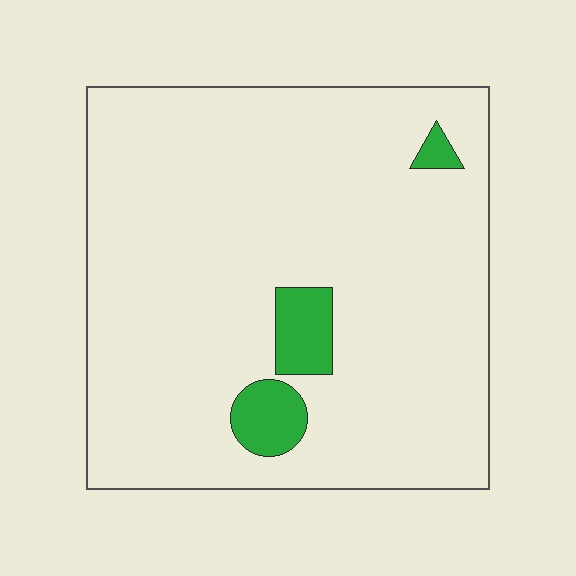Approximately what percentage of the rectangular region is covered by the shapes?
Approximately 5%.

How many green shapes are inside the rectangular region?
3.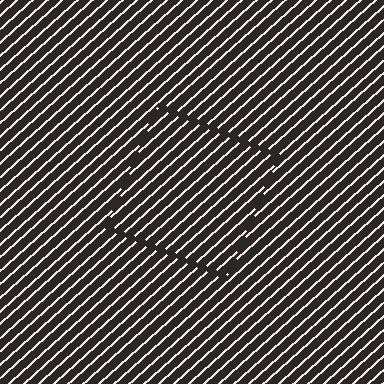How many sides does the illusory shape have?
4 sides — the line-ends trace a square.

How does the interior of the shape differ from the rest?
The interior of the shape contains the same grating, shifted by half a period — the contour is defined by the phase discontinuity where line-ends from the inner and outer gratings abut.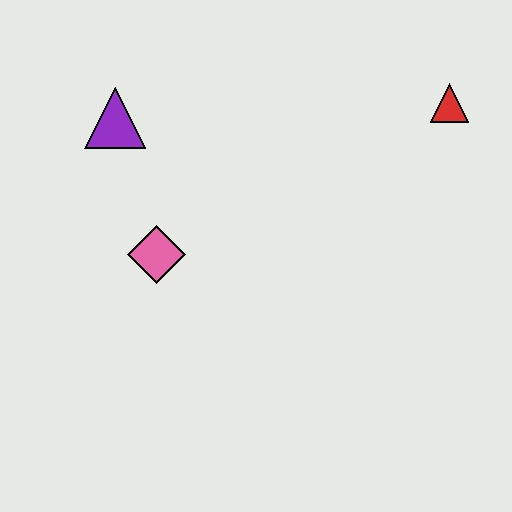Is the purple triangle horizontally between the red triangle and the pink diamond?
No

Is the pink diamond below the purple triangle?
Yes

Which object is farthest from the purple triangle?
The red triangle is farthest from the purple triangle.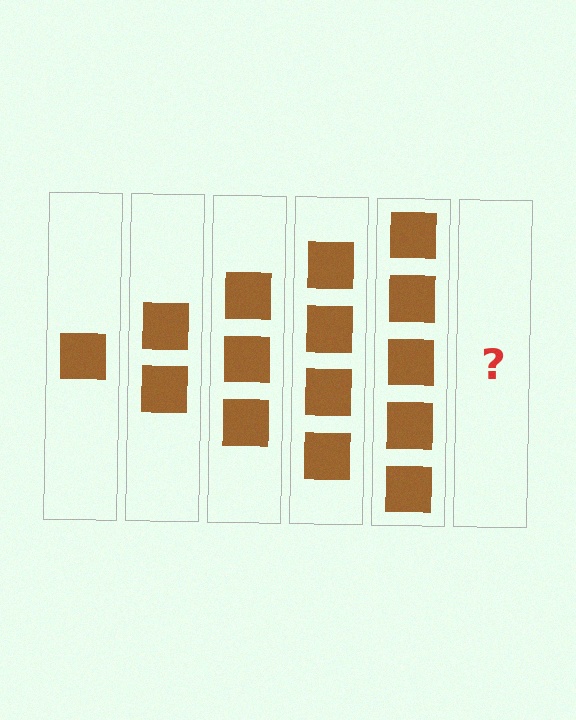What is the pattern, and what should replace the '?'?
The pattern is that each step adds one more square. The '?' should be 6 squares.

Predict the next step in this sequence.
The next step is 6 squares.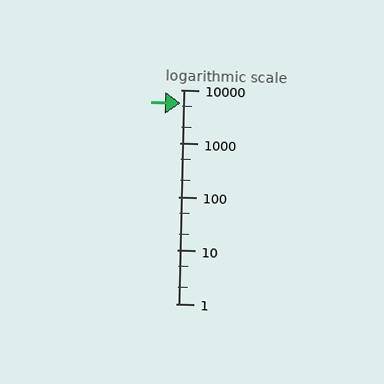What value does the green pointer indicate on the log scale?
The pointer indicates approximately 5500.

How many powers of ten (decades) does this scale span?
The scale spans 4 decades, from 1 to 10000.